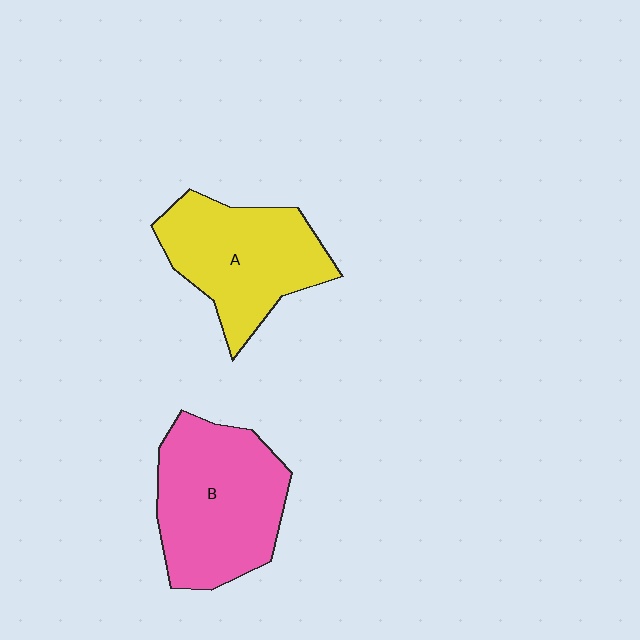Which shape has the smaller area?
Shape A (yellow).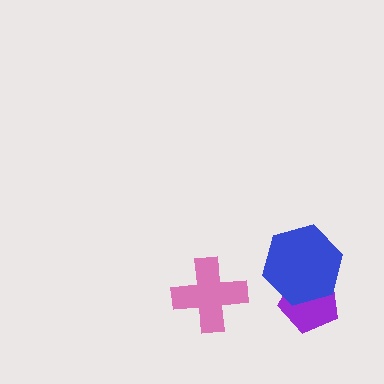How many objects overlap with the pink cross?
0 objects overlap with the pink cross.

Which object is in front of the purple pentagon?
The blue hexagon is in front of the purple pentagon.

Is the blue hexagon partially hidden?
No, no other shape covers it.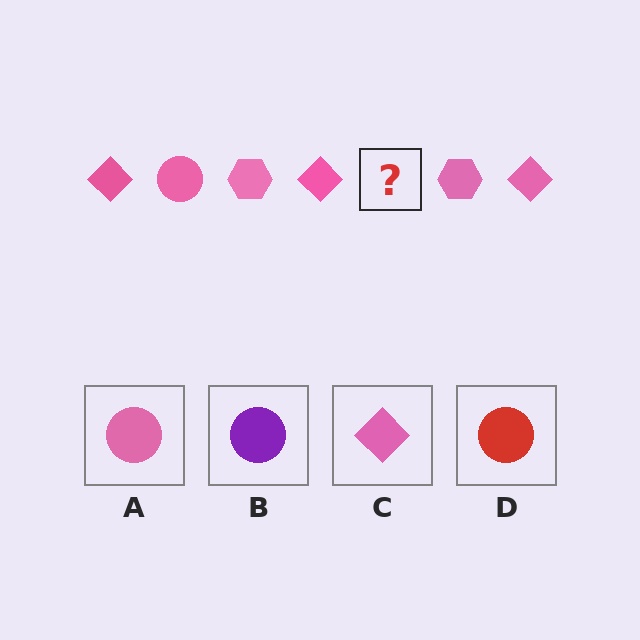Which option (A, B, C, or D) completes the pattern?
A.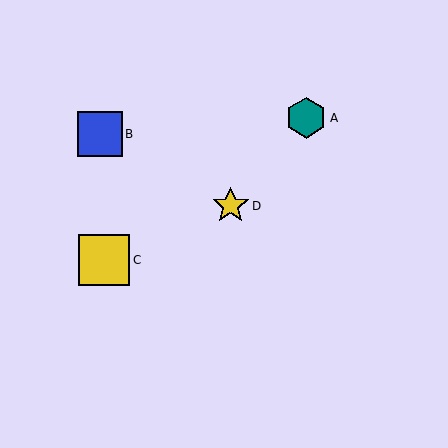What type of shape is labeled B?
Shape B is a blue square.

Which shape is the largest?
The yellow square (labeled C) is the largest.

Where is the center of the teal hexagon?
The center of the teal hexagon is at (306, 118).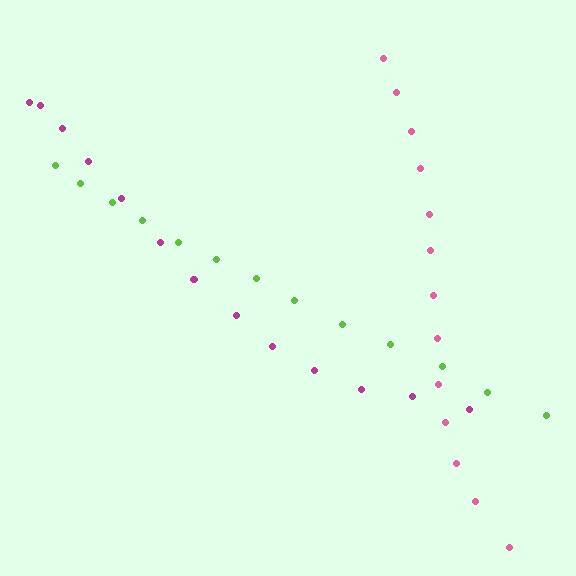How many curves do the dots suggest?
There are 3 distinct paths.